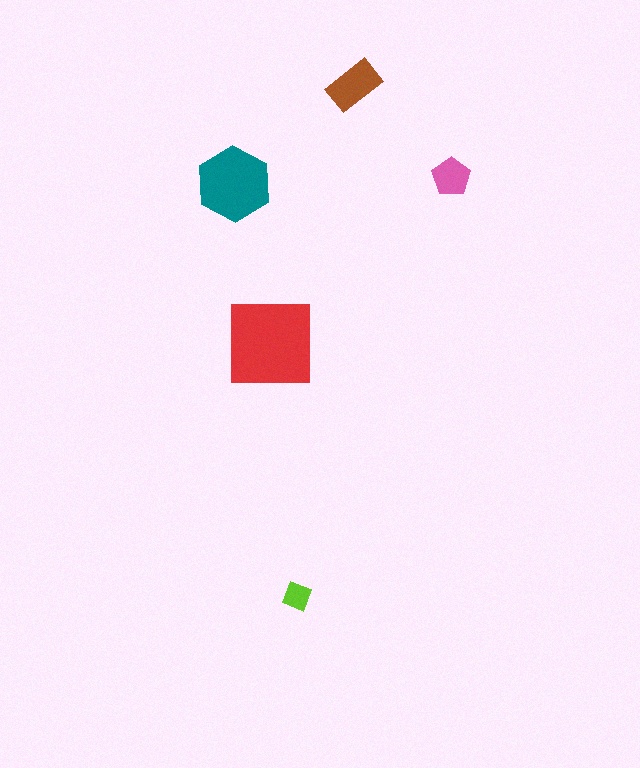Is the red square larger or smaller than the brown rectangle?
Larger.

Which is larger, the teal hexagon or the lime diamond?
The teal hexagon.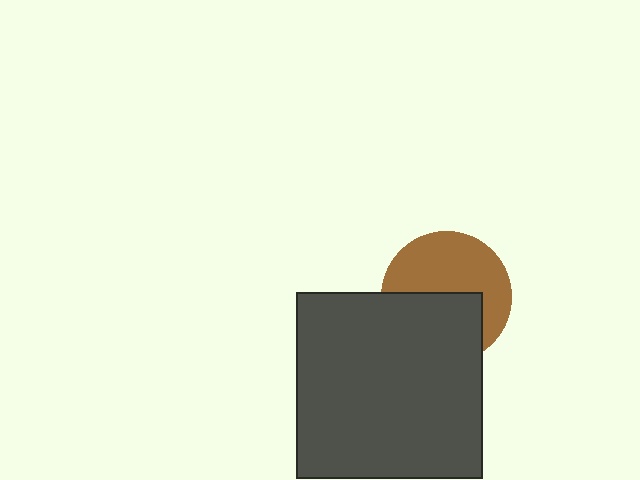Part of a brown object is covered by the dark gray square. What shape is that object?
It is a circle.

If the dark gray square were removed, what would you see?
You would see the complete brown circle.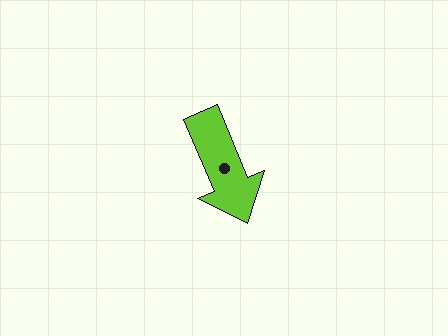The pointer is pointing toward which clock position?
Roughly 5 o'clock.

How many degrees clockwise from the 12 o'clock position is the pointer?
Approximately 157 degrees.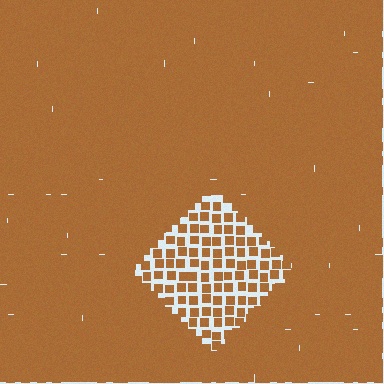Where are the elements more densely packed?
The elements are more densely packed outside the diamond boundary.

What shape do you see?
I see a diamond.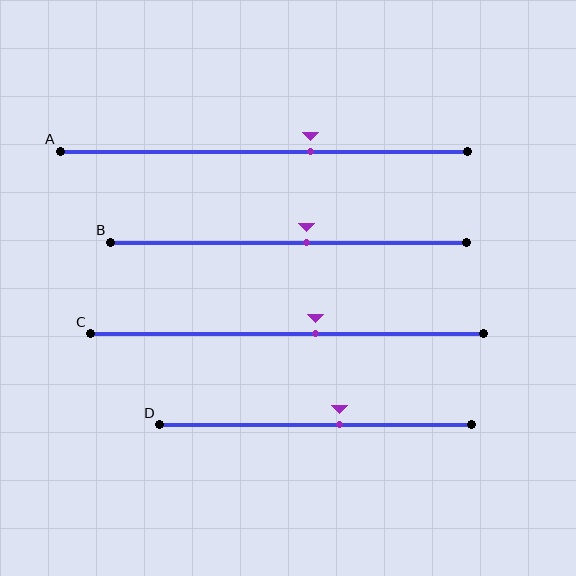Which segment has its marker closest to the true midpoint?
Segment B has its marker closest to the true midpoint.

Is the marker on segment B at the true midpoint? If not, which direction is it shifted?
No, the marker on segment B is shifted to the right by about 5% of the segment length.